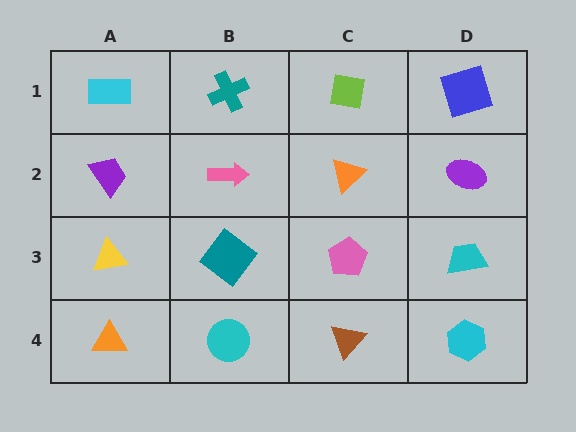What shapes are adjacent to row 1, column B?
A pink arrow (row 2, column B), a cyan rectangle (row 1, column A), a lime square (row 1, column C).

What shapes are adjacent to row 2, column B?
A teal cross (row 1, column B), a teal diamond (row 3, column B), a purple trapezoid (row 2, column A), an orange triangle (row 2, column C).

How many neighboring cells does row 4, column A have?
2.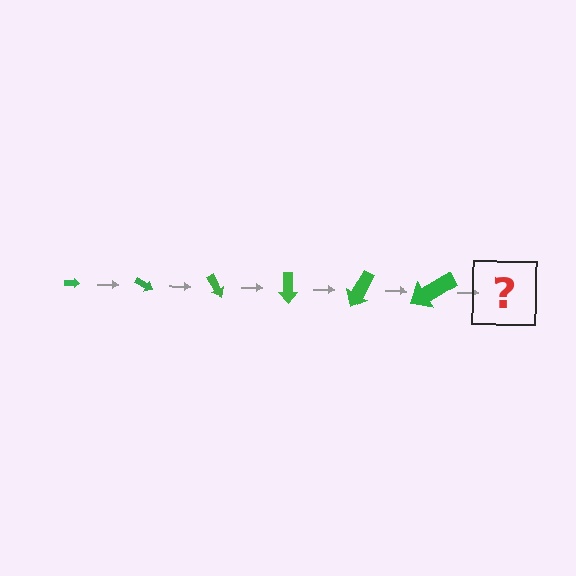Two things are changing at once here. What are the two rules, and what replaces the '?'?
The two rules are that the arrow grows larger each step and it rotates 30 degrees each step. The '?' should be an arrow, larger than the previous one and rotated 180 degrees from the start.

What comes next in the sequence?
The next element should be an arrow, larger than the previous one and rotated 180 degrees from the start.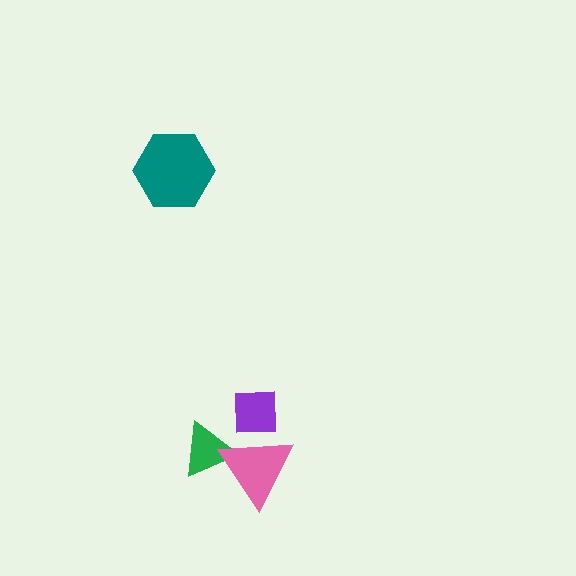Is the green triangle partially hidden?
Yes, it is partially covered by another shape.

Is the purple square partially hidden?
Yes, it is partially covered by another shape.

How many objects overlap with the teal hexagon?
0 objects overlap with the teal hexagon.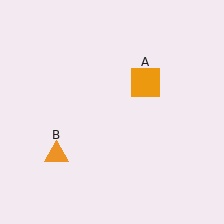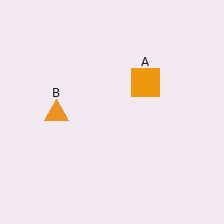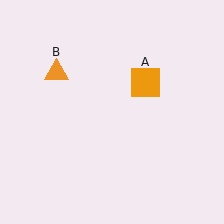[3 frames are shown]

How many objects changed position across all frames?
1 object changed position: orange triangle (object B).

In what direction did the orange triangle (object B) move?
The orange triangle (object B) moved up.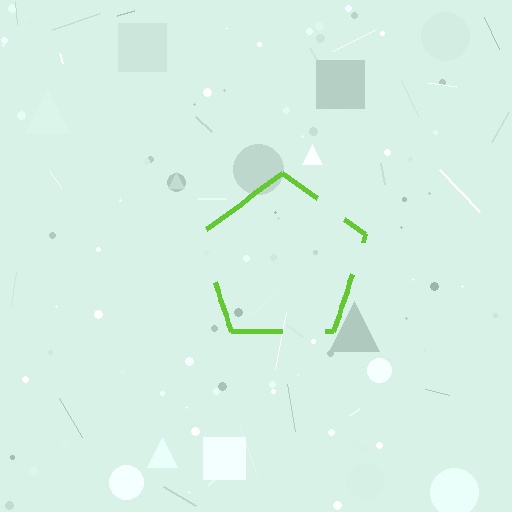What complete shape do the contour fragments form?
The contour fragments form a pentagon.